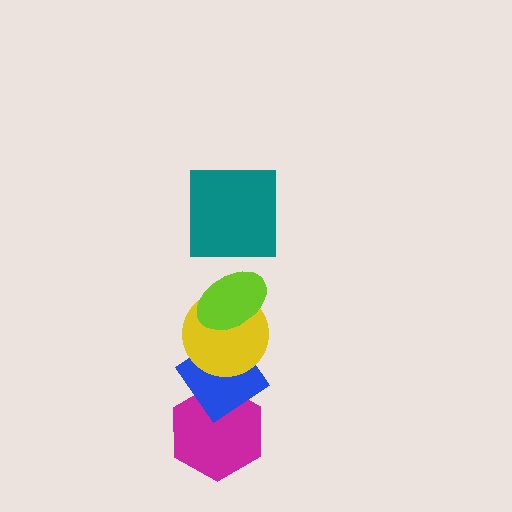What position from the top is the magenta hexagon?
The magenta hexagon is 5th from the top.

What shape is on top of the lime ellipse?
The teal square is on top of the lime ellipse.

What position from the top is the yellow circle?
The yellow circle is 3rd from the top.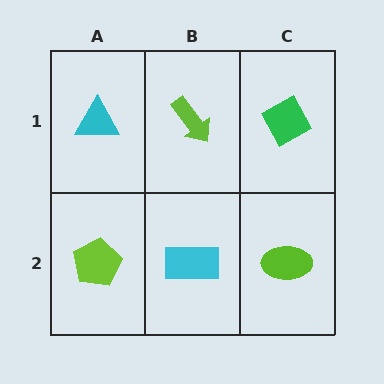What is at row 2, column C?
A lime ellipse.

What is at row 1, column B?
A lime arrow.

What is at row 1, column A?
A cyan triangle.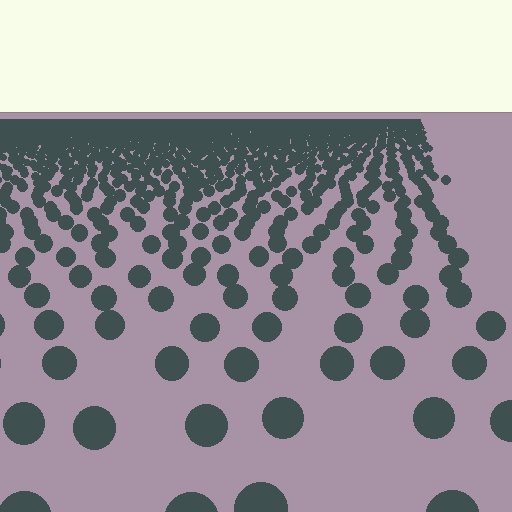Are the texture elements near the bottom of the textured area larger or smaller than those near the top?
Larger. Near the bottom, elements are closer to the viewer and appear at a bigger on-screen size.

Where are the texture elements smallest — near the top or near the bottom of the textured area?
Near the top.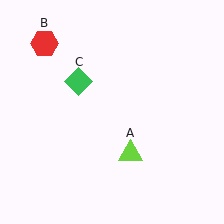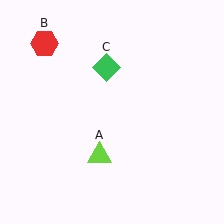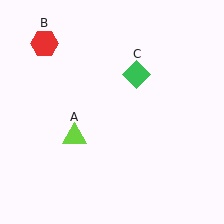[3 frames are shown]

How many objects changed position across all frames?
2 objects changed position: lime triangle (object A), green diamond (object C).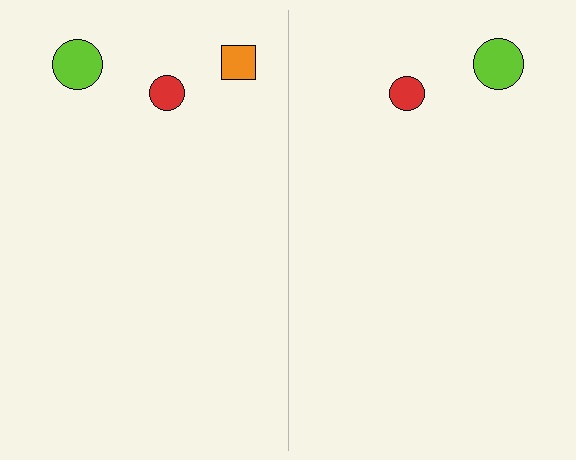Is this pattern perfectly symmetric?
No, the pattern is not perfectly symmetric. A orange square is missing from the right side.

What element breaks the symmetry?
A orange square is missing from the right side.